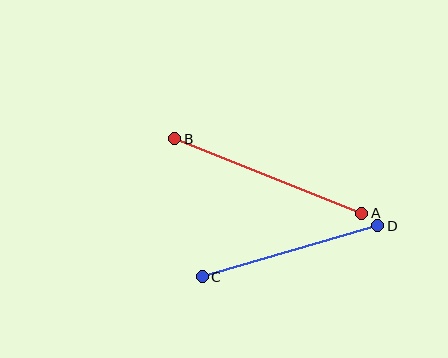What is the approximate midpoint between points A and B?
The midpoint is at approximately (268, 176) pixels.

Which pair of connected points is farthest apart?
Points A and B are farthest apart.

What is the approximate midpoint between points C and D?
The midpoint is at approximately (290, 251) pixels.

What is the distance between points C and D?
The distance is approximately 183 pixels.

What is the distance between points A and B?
The distance is approximately 201 pixels.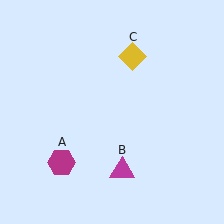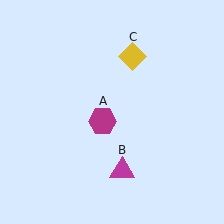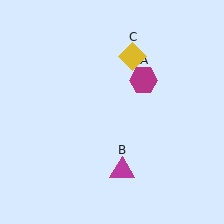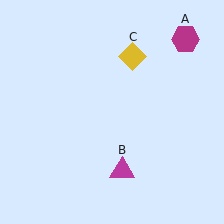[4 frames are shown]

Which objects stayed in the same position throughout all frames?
Magenta triangle (object B) and yellow diamond (object C) remained stationary.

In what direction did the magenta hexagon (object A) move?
The magenta hexagon (object A) moved up and to the right.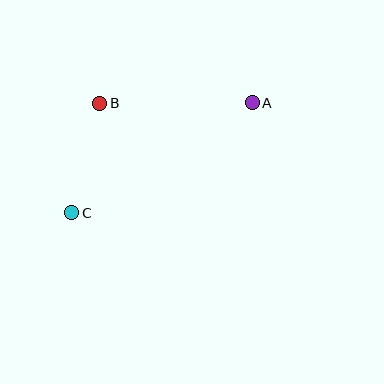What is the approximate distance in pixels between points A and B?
The distance between A and B is approximately 152 pixels.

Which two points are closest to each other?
Points B and C are closest to each other.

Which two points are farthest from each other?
Points A and C are farthest from each other.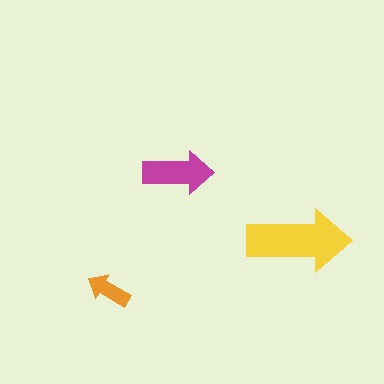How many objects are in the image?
There are 3 objects in the image.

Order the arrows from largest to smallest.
the yellow one, the magenta one, the orange one.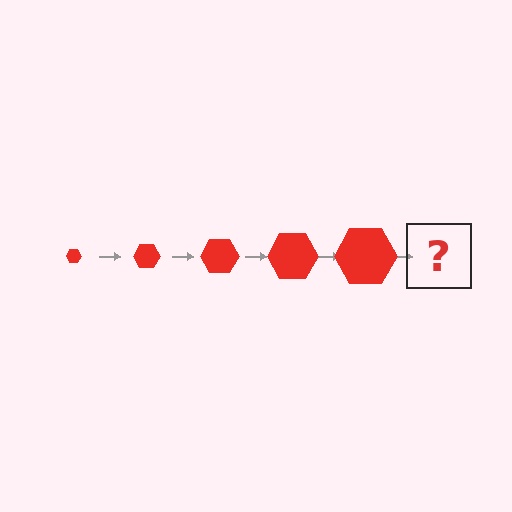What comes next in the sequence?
The next element should be a red hexagon, larger than the previous one.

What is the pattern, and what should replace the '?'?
The pattern is that the hexagon gets progressively larger each step. The '?' should be a red hexagon, larger than the previous one.